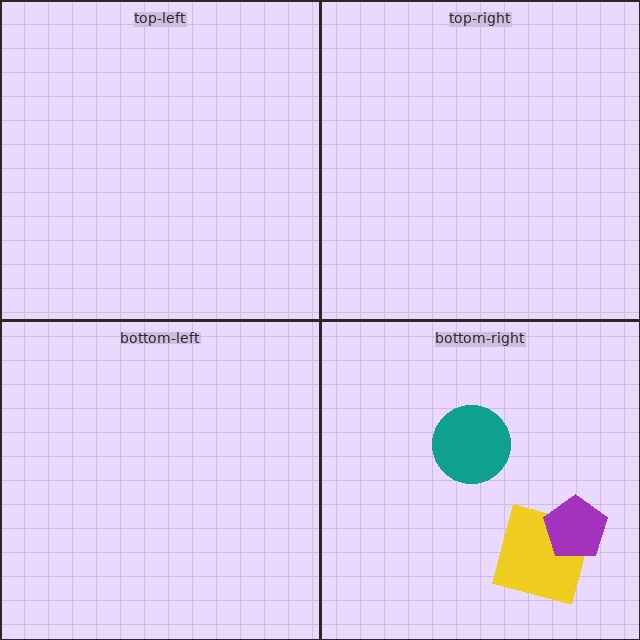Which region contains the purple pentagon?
The bottom-right region.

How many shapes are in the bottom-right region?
3.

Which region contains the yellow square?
The bottom-right region.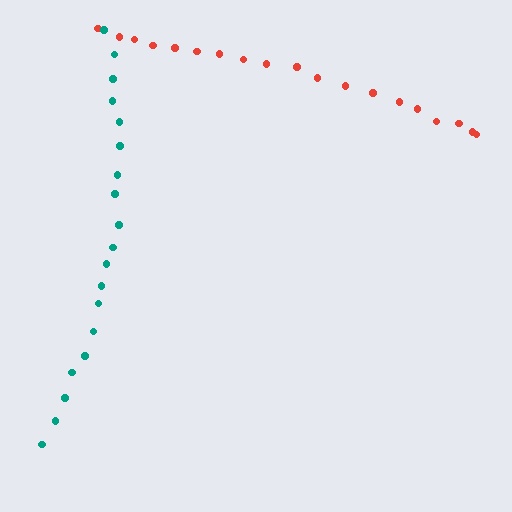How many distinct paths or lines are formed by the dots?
There are 2 distinct paths.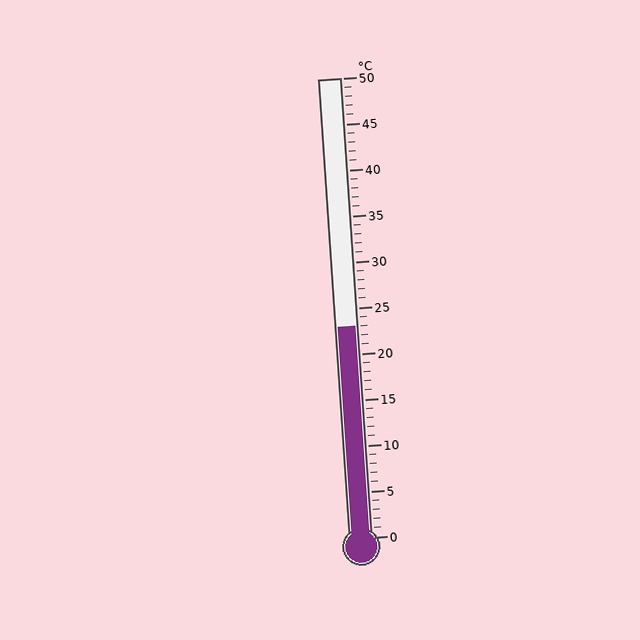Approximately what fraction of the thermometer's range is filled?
The thermometer is filled to approximately 45% of its range.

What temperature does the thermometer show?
The thermometer shows approximately 23°C.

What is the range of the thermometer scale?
The thermometer scale ranges from 0°C to 50°C.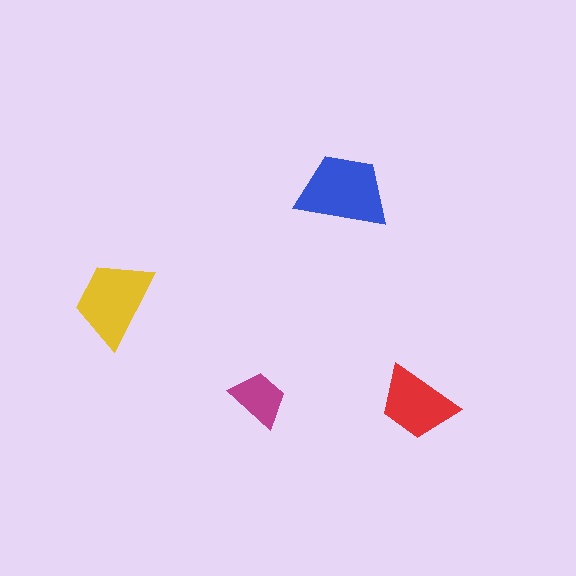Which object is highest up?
The blue trapezoid is topmost.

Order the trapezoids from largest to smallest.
the blue one, the yellow one, the red one, the magenta one.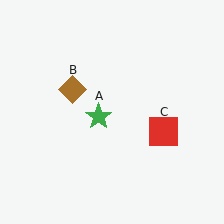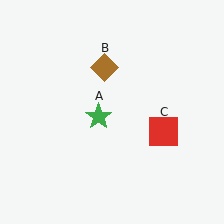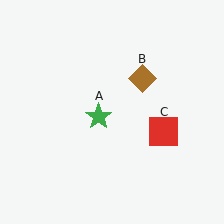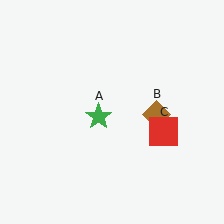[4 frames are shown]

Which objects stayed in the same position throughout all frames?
Green star (object A) and red square (object C) remained stationary.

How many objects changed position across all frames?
1 object changed position: brown diamond (object B).